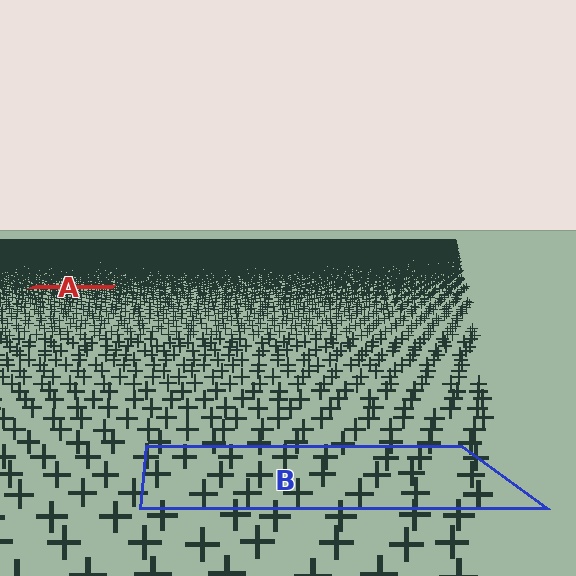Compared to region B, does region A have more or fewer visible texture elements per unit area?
Region A has more texture elements per unit area — they are packed more densely because it is farther away.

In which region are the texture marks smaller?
The texture marks are smaller in region A, because it is farther away.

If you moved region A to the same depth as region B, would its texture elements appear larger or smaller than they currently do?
They would appear larger. At a closer depth, the same texture elements are projected at a bigger on-screen size.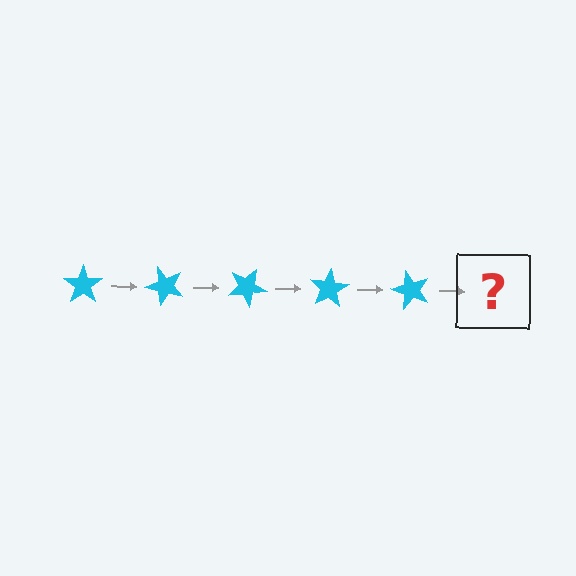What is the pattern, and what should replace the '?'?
The pattern is that the star rotates 50 degrees each step. The '?' should be a cyan star rotated 250 degrees.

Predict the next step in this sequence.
The next step is a cyan star rotated 250 degrees.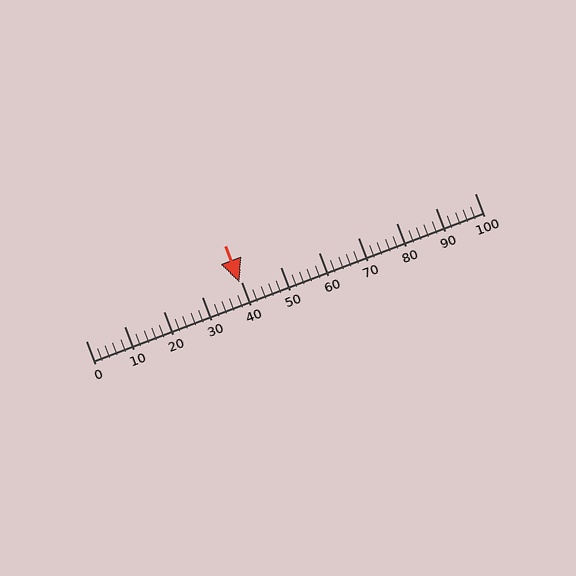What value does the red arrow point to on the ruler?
The red arrow points to approximately 40.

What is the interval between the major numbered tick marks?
The major tick marks are spaced 10 units apart.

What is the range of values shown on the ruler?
The ruler shows values from 0 to 100.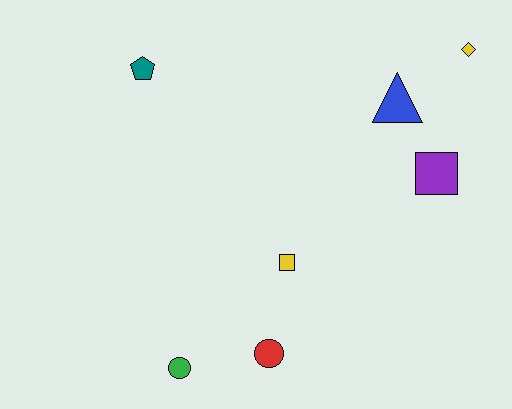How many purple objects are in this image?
There is 1 purple object.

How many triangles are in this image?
There is 1 triangle.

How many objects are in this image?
There are 7 objects.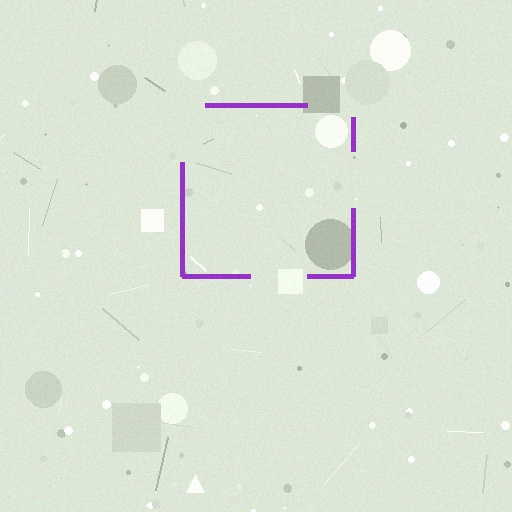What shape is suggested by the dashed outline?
The dashed outline suggests a square.